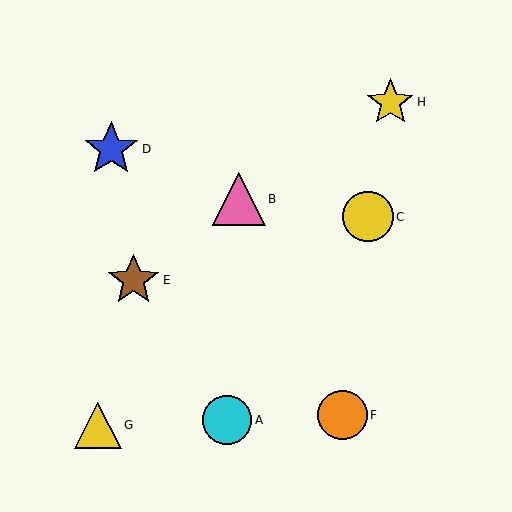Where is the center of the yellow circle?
The center of the yellow circle is at (368, 217).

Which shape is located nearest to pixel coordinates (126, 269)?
The brown star (labeled E) at (134, 280) is nearest to that location.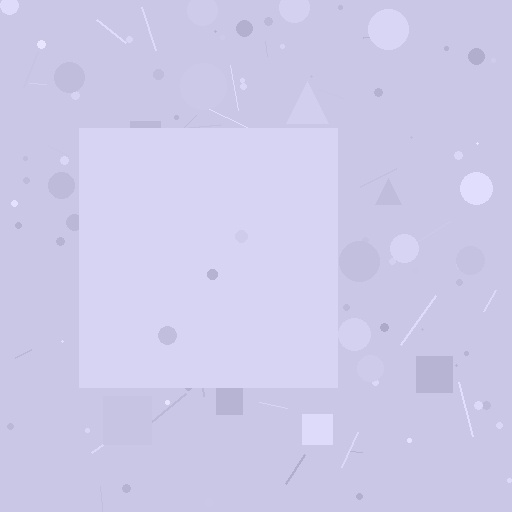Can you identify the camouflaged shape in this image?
The camouflaged shape is a square.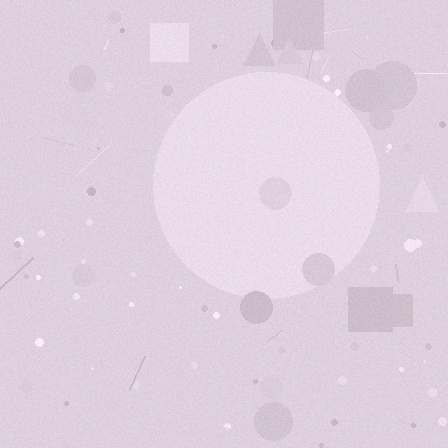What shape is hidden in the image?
A circle is hidden in the image.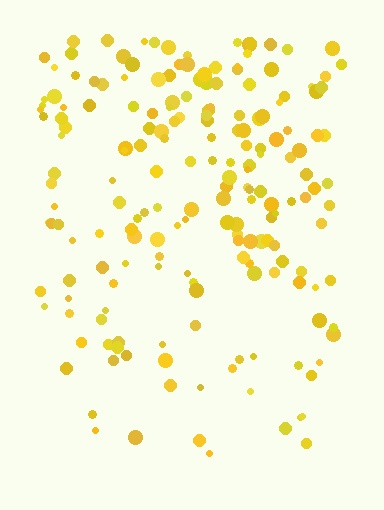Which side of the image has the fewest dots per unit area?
The bottom.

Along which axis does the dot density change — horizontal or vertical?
Vertical.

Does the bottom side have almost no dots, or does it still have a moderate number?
Still a moderate number, just noticeably fewer than the top.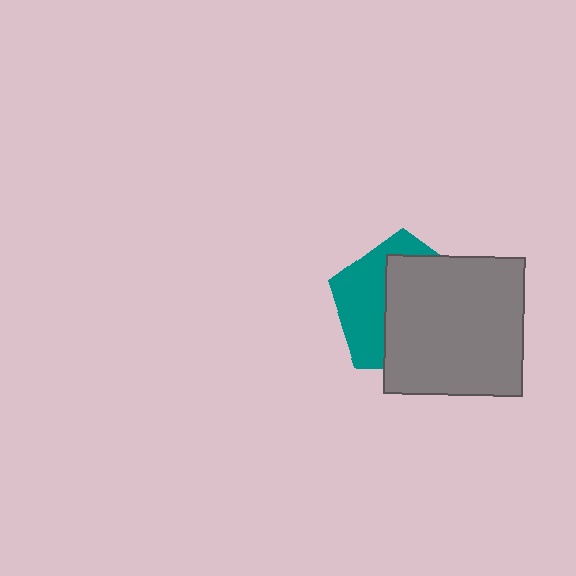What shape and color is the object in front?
The object in front is a gray square.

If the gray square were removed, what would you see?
You would see the complete teal pentagon.